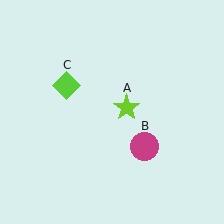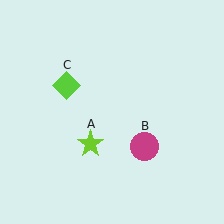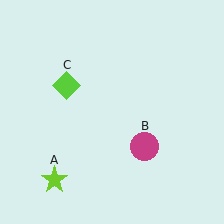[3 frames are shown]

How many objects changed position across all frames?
1 object changed position: lime star (object A).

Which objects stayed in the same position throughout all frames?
Magenta circle (object B) and lime diamond (object C) remained stationary.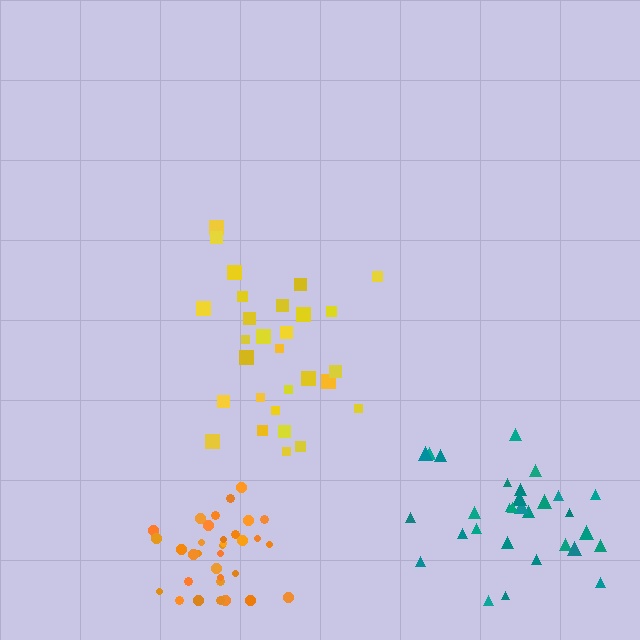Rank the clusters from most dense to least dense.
orange, teal, yellow.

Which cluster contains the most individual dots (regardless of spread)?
Orange (33).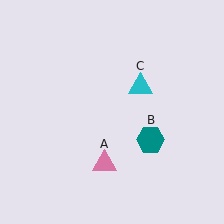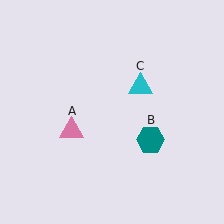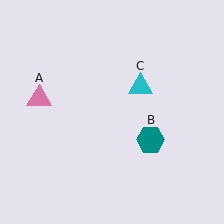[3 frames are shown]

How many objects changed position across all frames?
1 object changed position: pink triangle (object A).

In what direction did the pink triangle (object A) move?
The pink triangle (object A) moved up and to the left.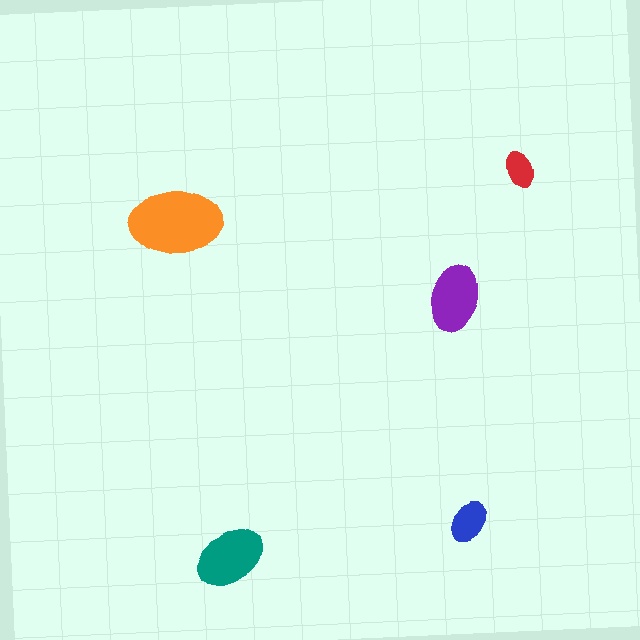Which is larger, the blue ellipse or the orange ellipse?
The orange one.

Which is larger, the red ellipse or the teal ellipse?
The teal one.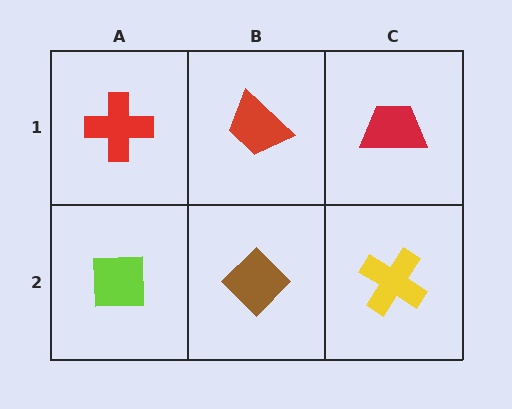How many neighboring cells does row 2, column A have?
2.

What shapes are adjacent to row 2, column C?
A red trapezoid (row 1, column C), a brown diamond (row 2, column B).